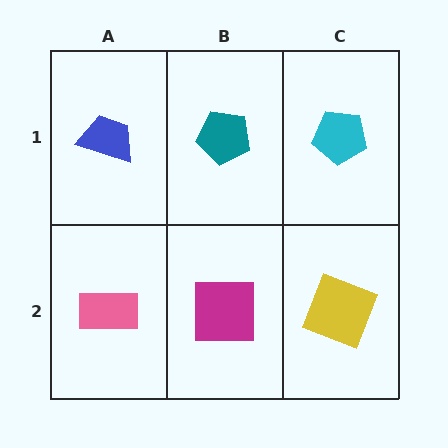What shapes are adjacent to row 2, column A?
A blue trapezoid (row 1, column A), a magenta square (row 2, column B).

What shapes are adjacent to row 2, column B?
A teal pentagon (row 1, column B), a pink rectangle (row 2, column A), a yellow square (row 2, column C).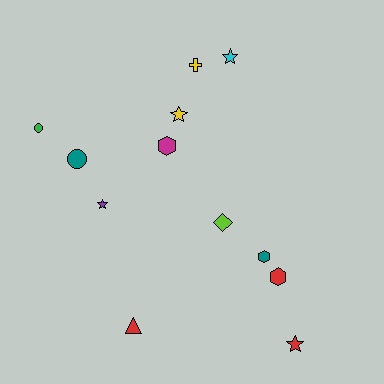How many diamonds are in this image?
There is 1 diamond.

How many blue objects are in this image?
There are no blue objects.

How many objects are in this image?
There are 12 objects.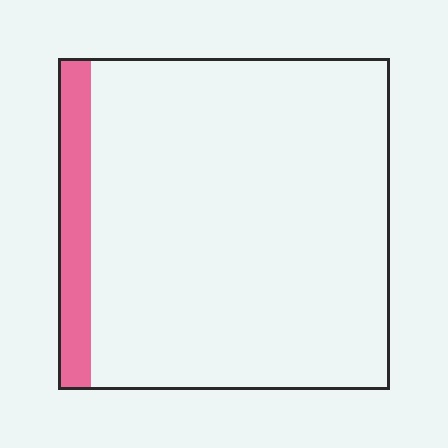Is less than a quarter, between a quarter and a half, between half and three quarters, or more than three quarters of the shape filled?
Less than a quarter.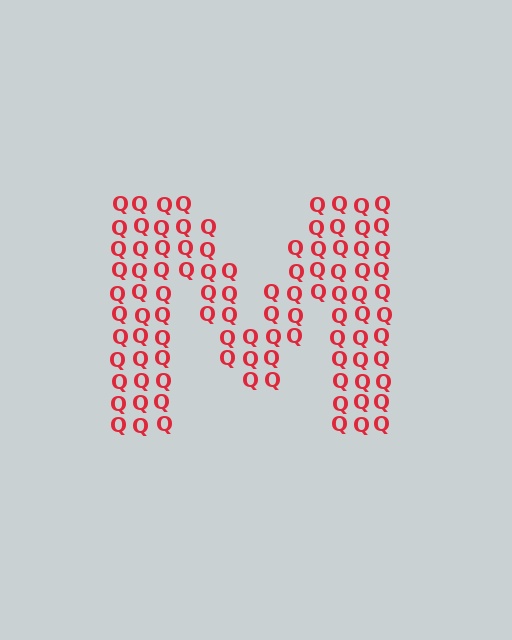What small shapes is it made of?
It is made of small letter Q's.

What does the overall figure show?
The overall figure shows the letter M.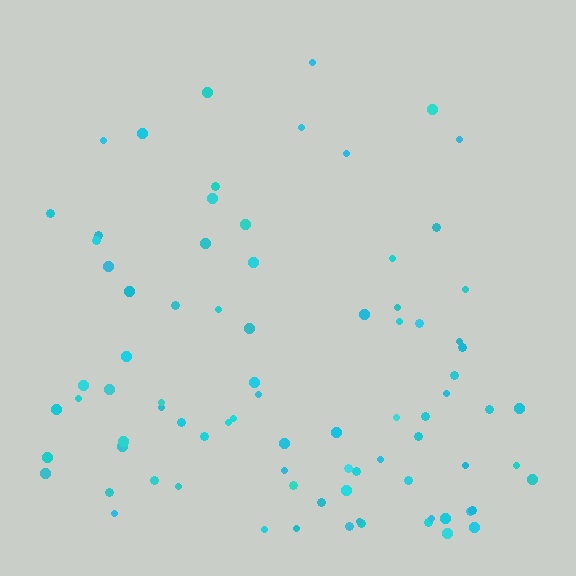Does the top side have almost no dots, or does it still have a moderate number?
Still a moderate number, just noticeably fewer than the bottom.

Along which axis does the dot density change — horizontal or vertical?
Vertical.